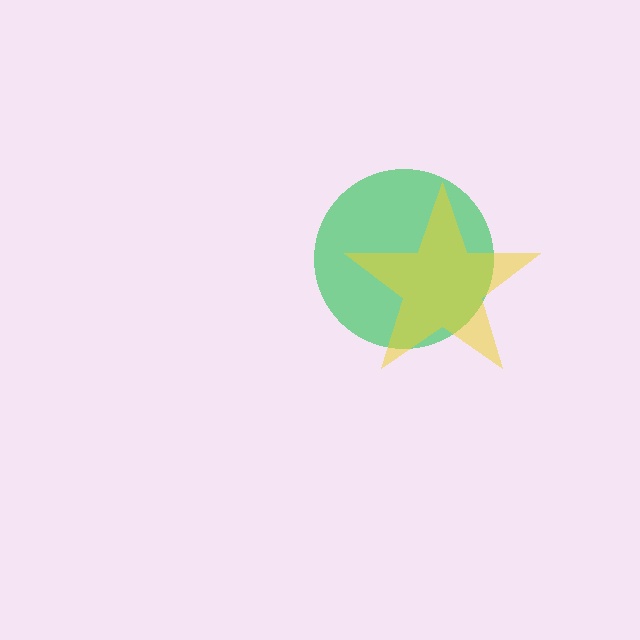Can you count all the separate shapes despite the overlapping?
Yes, there are 2 separate shapes.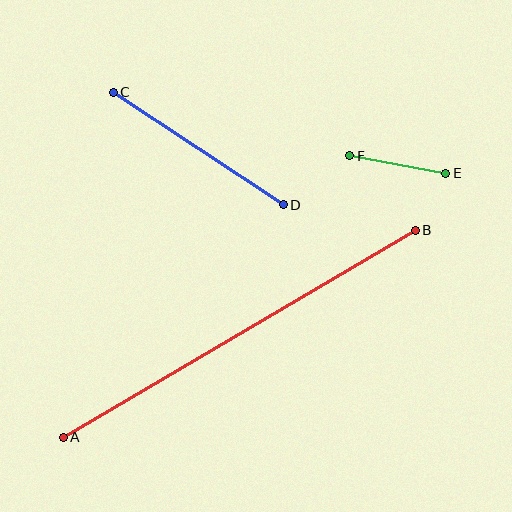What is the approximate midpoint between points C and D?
The midpoint is at approximately (198, 149) pixels.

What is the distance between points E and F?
The distance is approximately 98 pixels.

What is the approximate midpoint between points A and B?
The midpoint is at approximately (239, 334) pixels.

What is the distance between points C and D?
The distance is approximately 204 pixels.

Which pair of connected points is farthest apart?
Points A and B are farthest apart.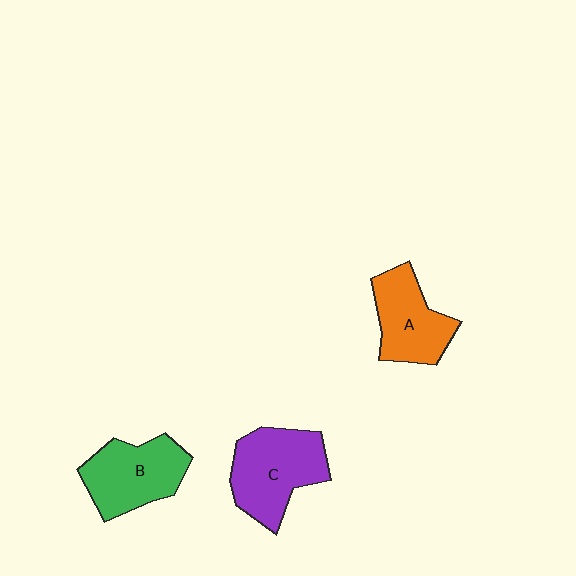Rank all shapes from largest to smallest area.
From largest to smallest: C (purple), B (green), A (orange).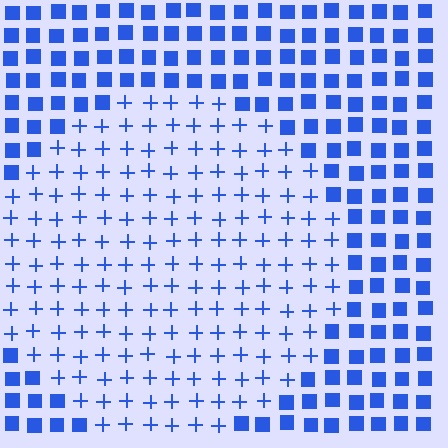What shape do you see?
I see a circle.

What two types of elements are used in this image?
The image uses plus signs inside the circle region and squares outside it.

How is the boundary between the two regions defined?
The boundary is defined by a change in element shape: plus signs inside vs. squares outside. All elements share the same color and spacing.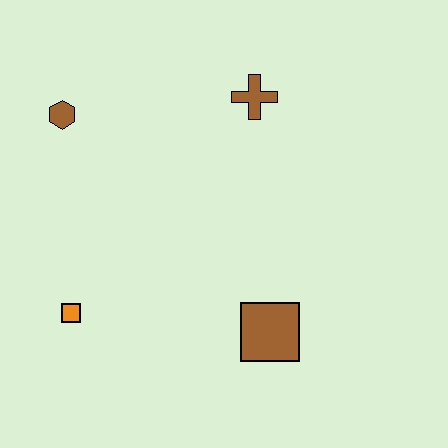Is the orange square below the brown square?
No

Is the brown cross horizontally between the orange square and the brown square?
Yes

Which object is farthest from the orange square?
The brown cross is farthest from the orange square.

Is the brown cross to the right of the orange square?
Yes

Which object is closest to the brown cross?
The brown hexagon is closest to the brown cross.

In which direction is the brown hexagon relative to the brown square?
The brown hexagon is above the brown square.